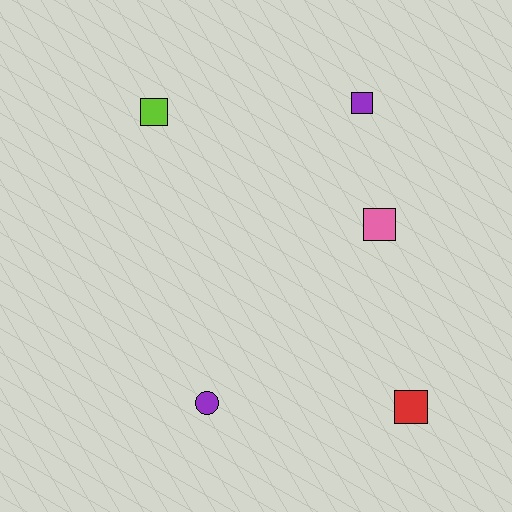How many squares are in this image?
There are 4 squares.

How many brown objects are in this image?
There are no brown objects.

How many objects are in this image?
There are 5 objects.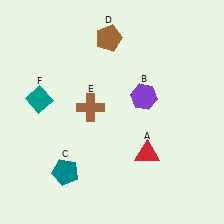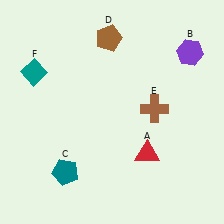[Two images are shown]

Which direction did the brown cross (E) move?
The brown cross (E) moved right.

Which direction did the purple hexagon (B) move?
The purple hexagon (B) moved right.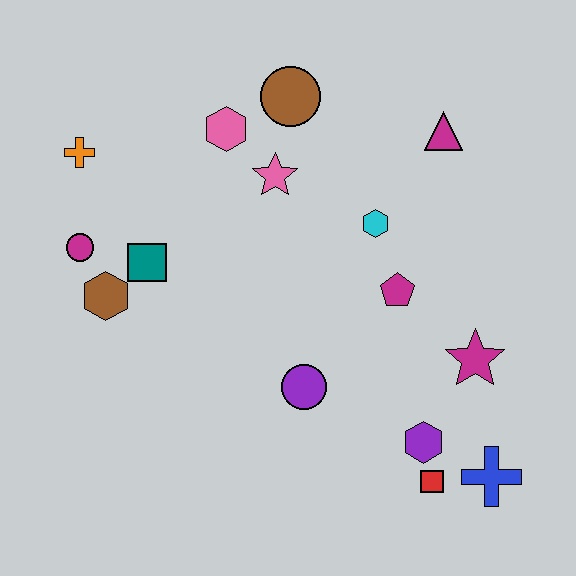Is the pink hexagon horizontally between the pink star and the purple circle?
No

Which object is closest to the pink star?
The pink hexagon is closest to the pink star.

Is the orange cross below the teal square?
No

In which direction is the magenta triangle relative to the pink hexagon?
The magenta triangle is to the right of the pink hexagon.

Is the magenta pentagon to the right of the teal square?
Yes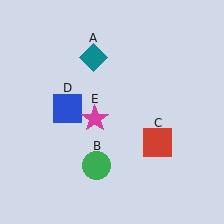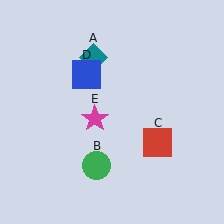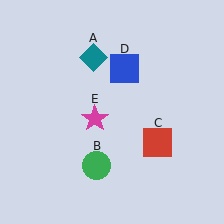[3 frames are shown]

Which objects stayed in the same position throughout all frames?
Teal diamond (object A) and green circle (object B) and red square (object C) and magenta star (object E) remained stationary.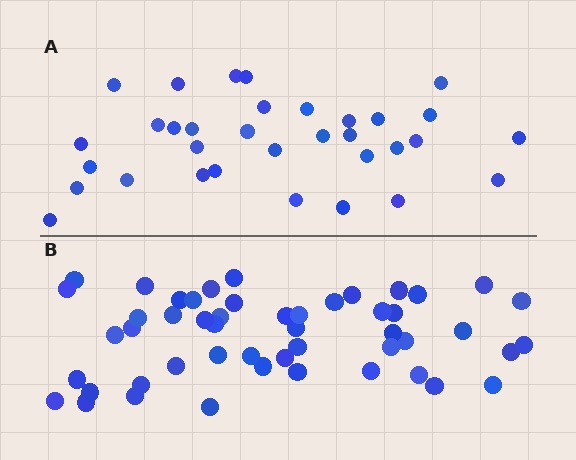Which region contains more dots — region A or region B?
Region B (the bottom region) has more dots.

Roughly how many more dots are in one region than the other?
Region B has approximately 15 more dots than region A.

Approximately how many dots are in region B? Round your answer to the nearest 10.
About 50 dots.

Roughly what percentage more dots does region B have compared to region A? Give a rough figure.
About 50% more.